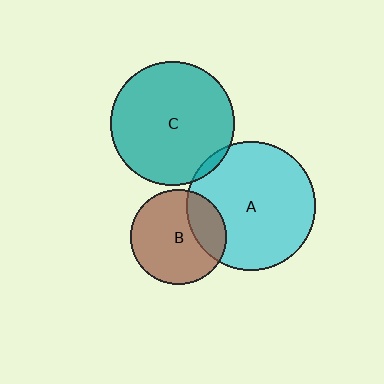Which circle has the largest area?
Circle A (cyan).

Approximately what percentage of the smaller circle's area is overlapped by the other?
Approximately 5%.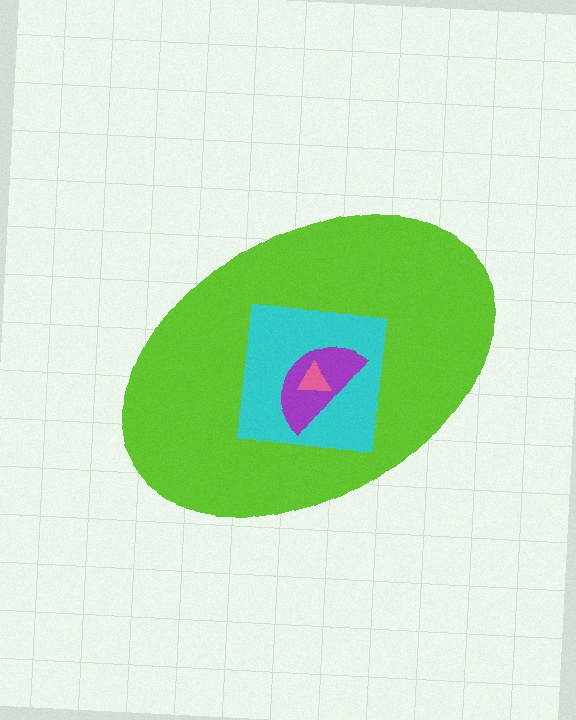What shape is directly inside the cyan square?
The purple semicircle.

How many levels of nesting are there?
4.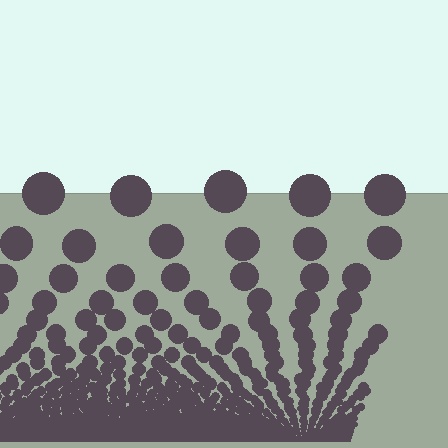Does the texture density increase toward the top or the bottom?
Density increases toward the bottom.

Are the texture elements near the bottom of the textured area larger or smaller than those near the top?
Smaller. The gradient is inverted — elements near the bottom are smaller and denser.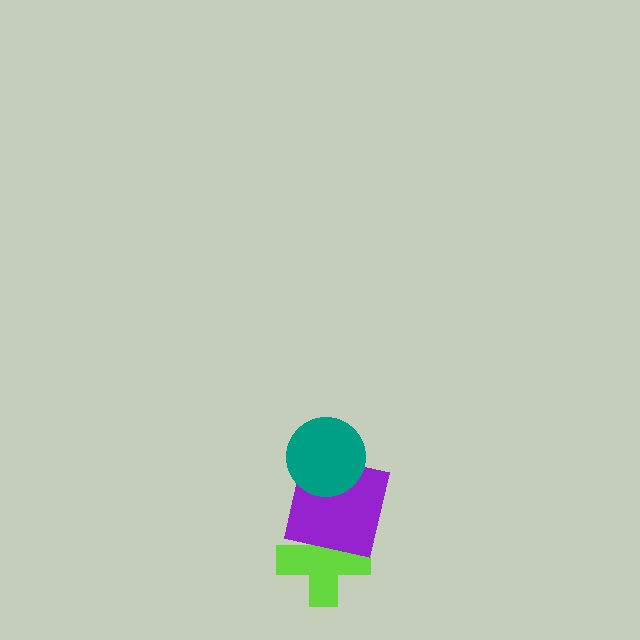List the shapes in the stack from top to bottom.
From top to bottom: the teal circle, the purple square, the lime cross.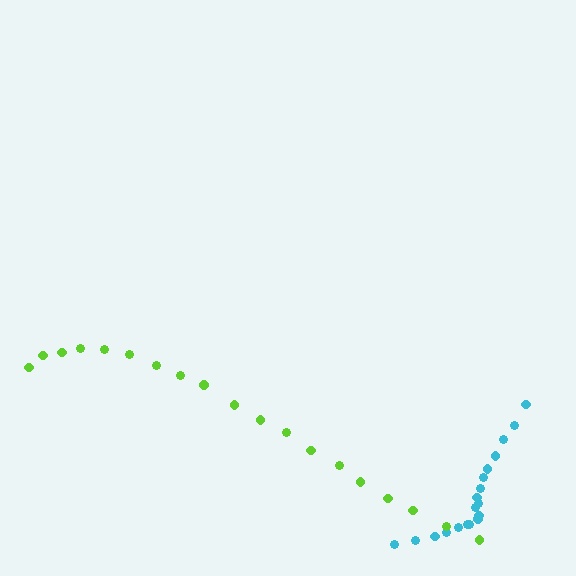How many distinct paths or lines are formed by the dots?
There are 2 distinct paths.